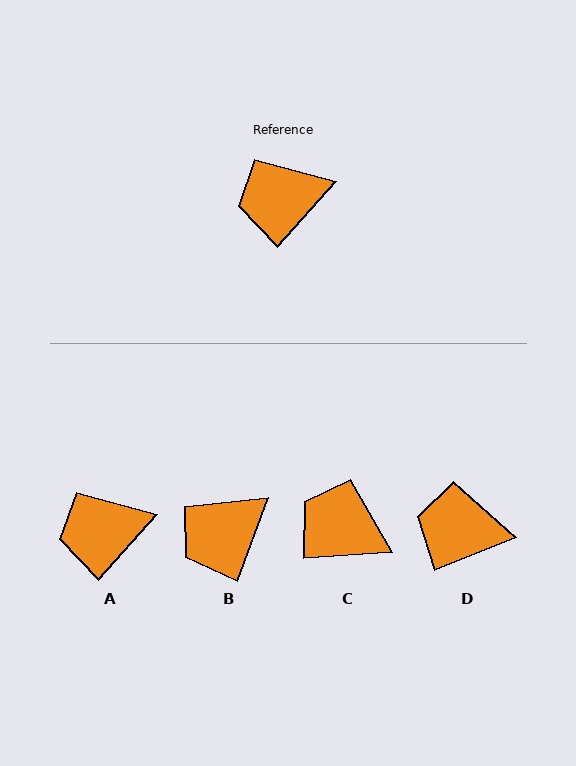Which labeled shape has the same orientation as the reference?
A.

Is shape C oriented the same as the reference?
No, it is off by about 45 degrees.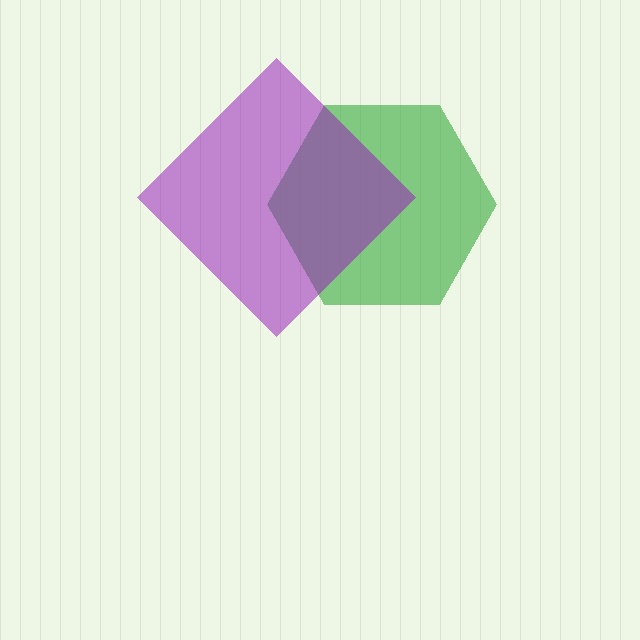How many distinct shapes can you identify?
There are 2 distinct shapes: a green hexagon, a purple diamond.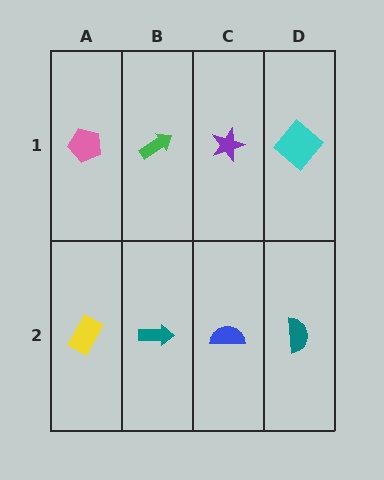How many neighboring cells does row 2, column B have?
3.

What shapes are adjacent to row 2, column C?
A purple star (row 1, column C), a teal arrow (row 2, column B), a teal semicircle (row 2, column D).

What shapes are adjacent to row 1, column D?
A teal semicircle (row 2, column D), a purple star (row 1, column C).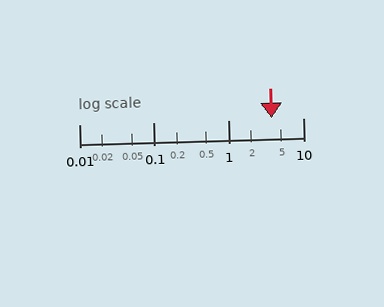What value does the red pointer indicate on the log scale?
The pointer indicates approximately 3.8.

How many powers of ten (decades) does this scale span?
The scale spans 3 decades, from 0.01 to 10.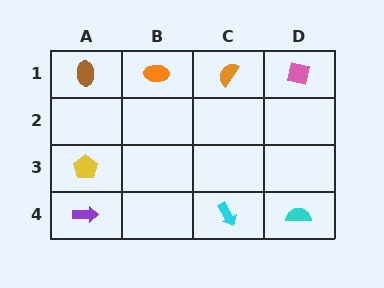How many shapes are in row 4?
3 shapes.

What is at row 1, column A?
A brown ellipse.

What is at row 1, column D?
A pink square.